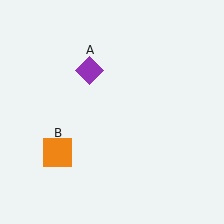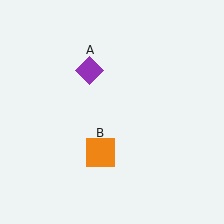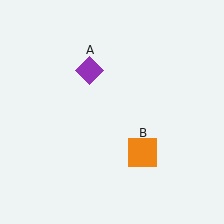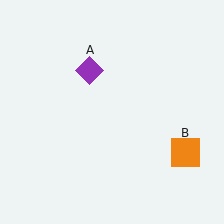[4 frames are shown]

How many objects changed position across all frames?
1 object changed position: orange square (object B).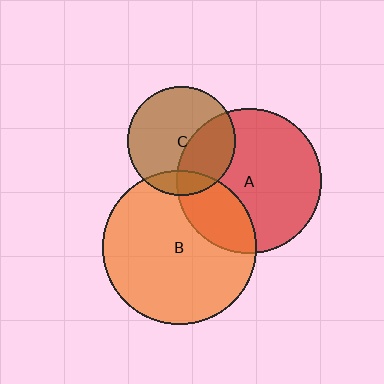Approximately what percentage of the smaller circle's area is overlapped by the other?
Approximately 15%.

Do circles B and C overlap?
Yes.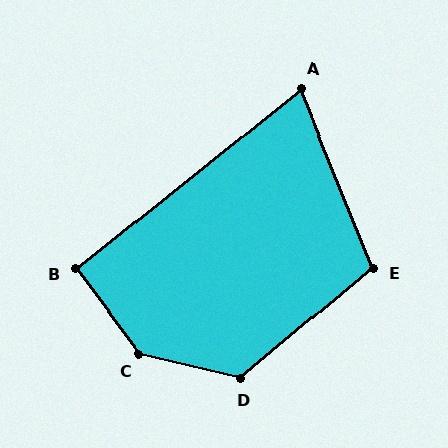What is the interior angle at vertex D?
Approximately 127 degrees (obtuse).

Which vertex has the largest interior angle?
C, at approximately 140 degrees.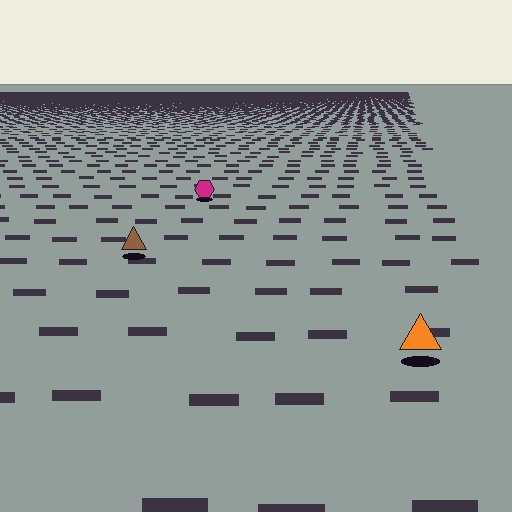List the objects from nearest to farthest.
From nearest to farthest: the orange triangle, the brown triangle, the magenta hexagon.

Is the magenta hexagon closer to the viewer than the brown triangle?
No. The brown triangle is closer — you can tell from the texture gradient: the ground texture is coarser near it.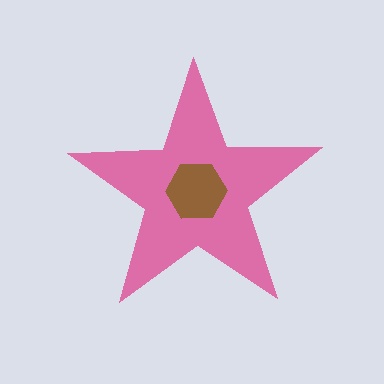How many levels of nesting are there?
2.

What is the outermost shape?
The pink star.